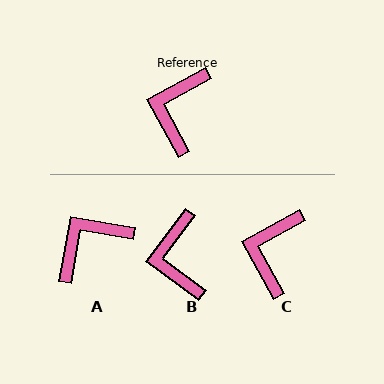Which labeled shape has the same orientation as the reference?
C.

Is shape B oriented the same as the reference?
No, it is off by about 24 degrees.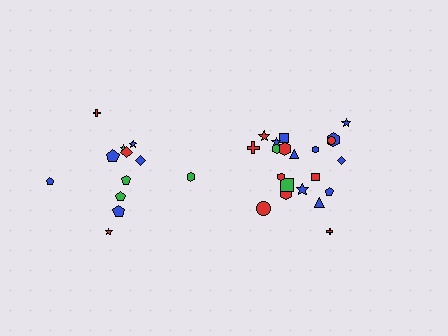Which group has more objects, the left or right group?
The right group.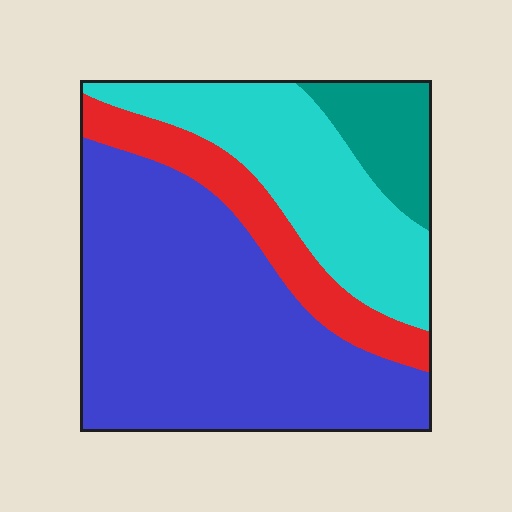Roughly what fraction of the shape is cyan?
Cyan takes up between a quarter and a half of the shape.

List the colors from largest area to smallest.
From largest to smallest: blue, cyan, red, teal.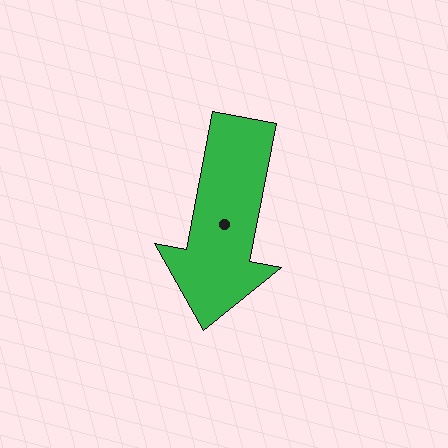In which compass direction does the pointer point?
South.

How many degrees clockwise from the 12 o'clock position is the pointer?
Approximately 191 degrees.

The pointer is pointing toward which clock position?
Roughly 6 o'clock.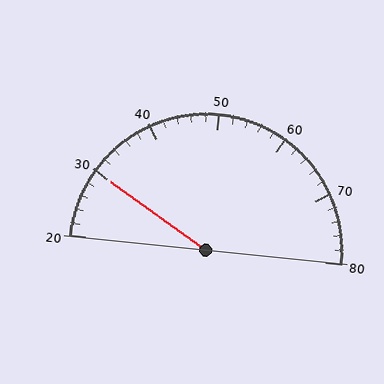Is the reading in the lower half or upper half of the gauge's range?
The reading is in the lower half of the range (20 to 80).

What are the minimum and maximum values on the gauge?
The gauge ranges from 20 to 80.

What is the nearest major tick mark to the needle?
The nearest major tick mark is 30.